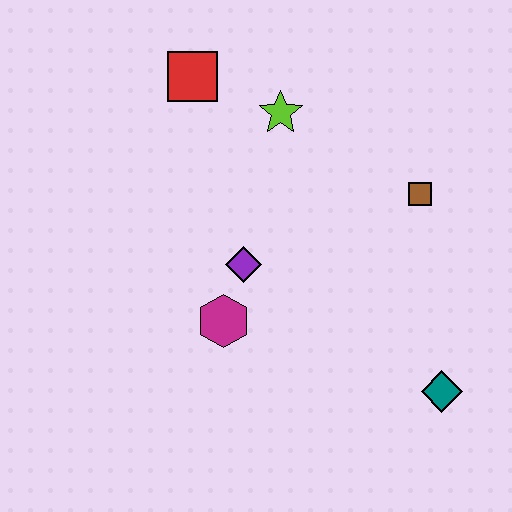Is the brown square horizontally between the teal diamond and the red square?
Yes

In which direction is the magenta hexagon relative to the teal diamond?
The magenta hexagon is to the left of the teal diamond.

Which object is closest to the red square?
The lime star is closest to the red square.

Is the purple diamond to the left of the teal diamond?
Yes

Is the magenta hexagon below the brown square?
Yes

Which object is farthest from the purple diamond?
The teal diamond is farthest from the purple diamond.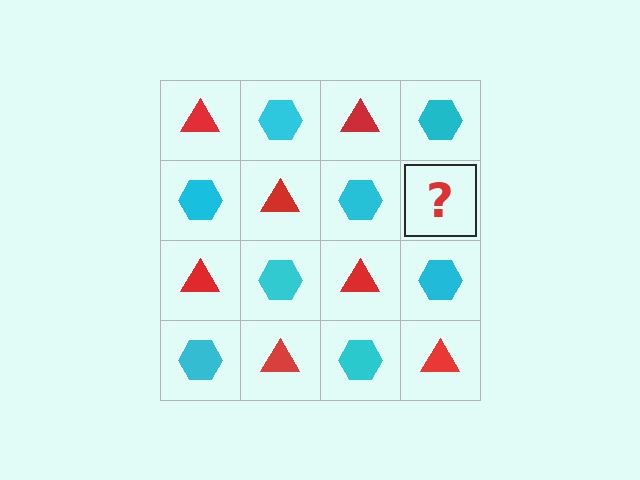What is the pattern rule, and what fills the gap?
The rule is that it alternates red triangle and cyan hexagon in a checkerboard pattern. The gap should be filled with a red triangle.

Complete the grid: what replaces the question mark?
The question mark should be replaced with a red triangle.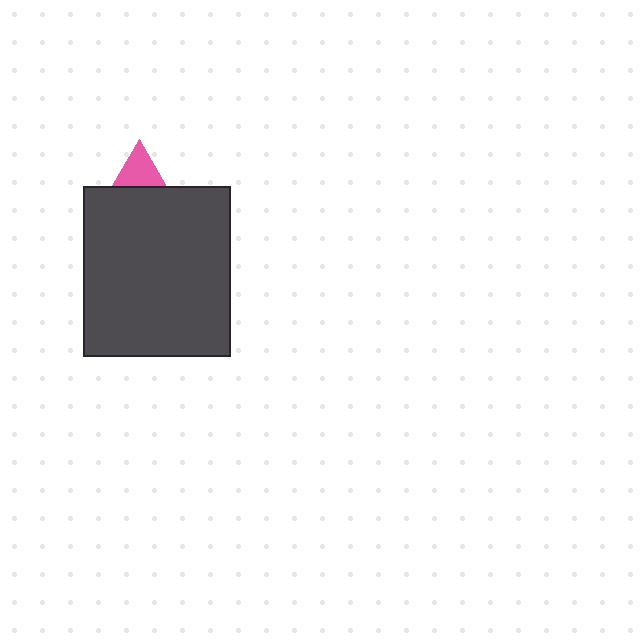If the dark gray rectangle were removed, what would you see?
You would see the complete pink triangle.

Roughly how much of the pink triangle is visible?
A small part of it is visible (roughly 34%).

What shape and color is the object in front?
The object in front is a dark gray rectangle.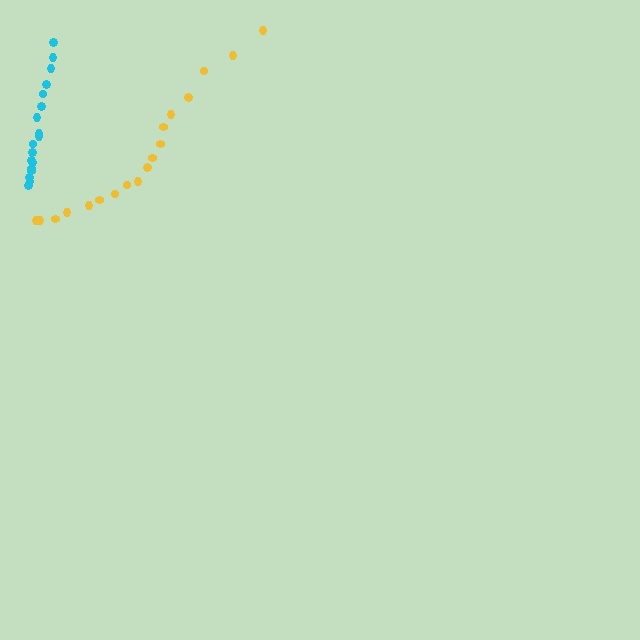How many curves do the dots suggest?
There are 2 distinct paths.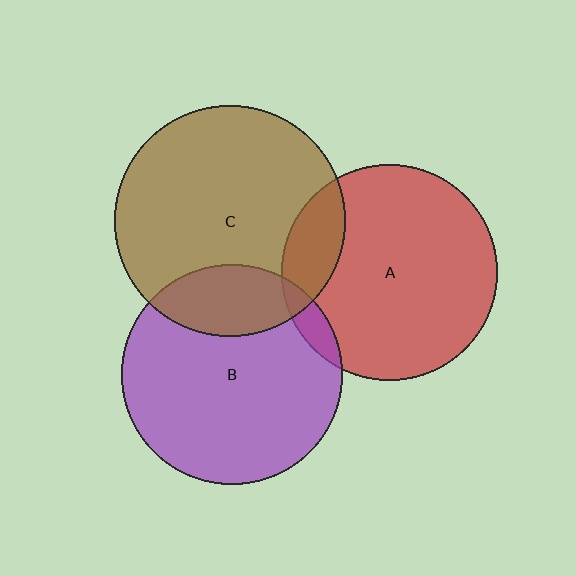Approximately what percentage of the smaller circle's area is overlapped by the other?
Approximately 5%.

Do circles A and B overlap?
Yes.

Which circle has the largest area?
Circle C (brown).